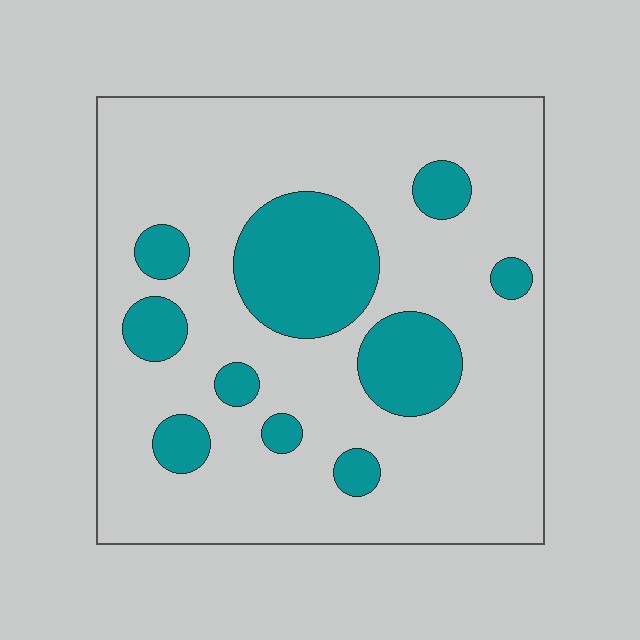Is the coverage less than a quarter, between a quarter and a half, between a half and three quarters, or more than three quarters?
Less than a quarter.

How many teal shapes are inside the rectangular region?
10.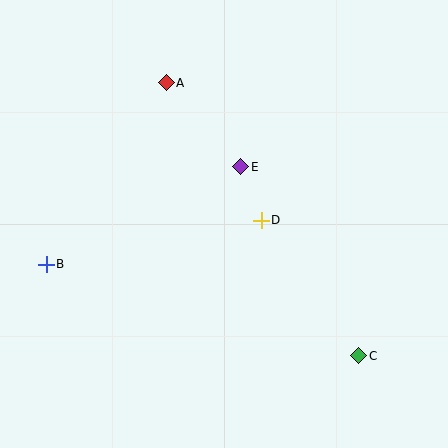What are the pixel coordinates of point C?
Point C is at (359, 356).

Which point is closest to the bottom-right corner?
Point C is closest to the bottom-right corner.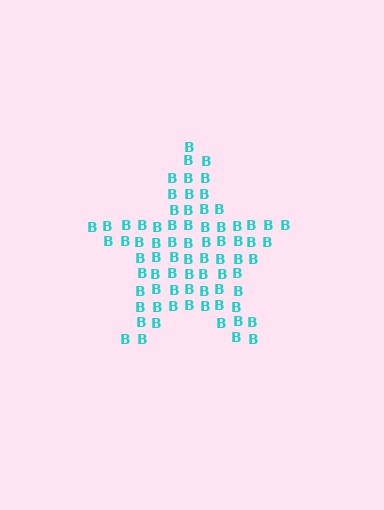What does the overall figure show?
The overall figure shows a star.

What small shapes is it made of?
It is made of small letter B's.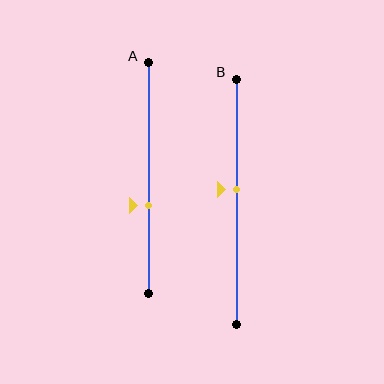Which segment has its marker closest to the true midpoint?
Segment B has its marker closest to the true midpoint.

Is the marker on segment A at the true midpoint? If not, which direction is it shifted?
No, the marker on segment A is shifted downward by about 12% of the segment length.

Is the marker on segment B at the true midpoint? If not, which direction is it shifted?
No, the marker on segment B is shifted upward by about 5% of the segment length.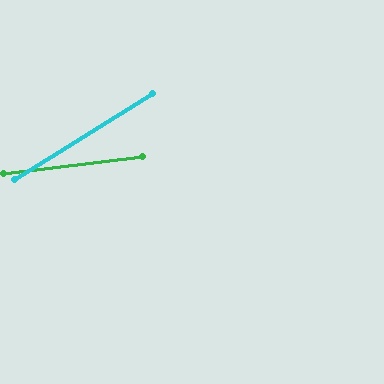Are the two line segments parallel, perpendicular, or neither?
Neither parallel nor perpendicular — they differ by about 25°.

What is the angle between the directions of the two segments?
Approximately 25 degrees.